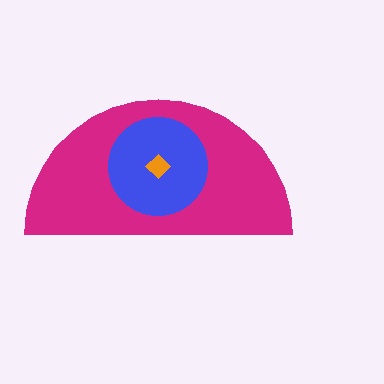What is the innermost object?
The orange diamond.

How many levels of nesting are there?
3.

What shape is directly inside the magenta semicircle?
The blue circle.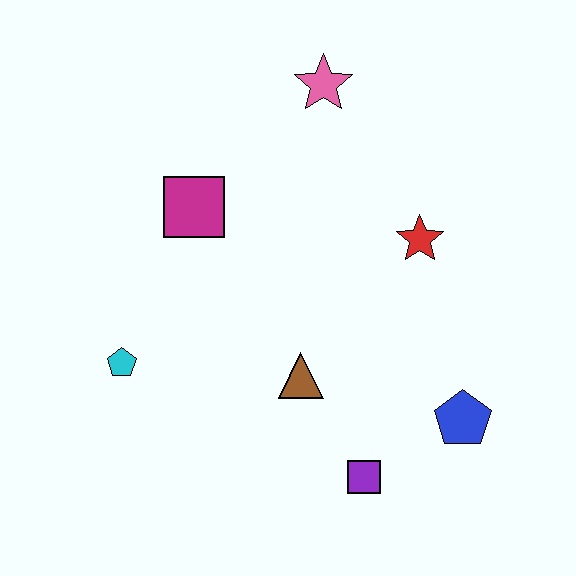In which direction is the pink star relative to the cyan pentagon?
The pink star is above the cyan pentagon.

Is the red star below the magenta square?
Yes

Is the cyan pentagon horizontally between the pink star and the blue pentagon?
No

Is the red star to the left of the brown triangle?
No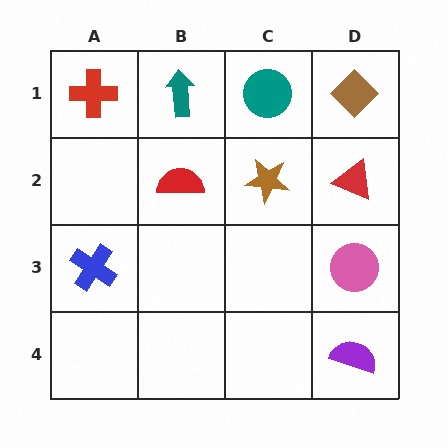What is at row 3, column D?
A pink circle.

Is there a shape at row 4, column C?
No, that cell is empty.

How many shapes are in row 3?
2 shapes.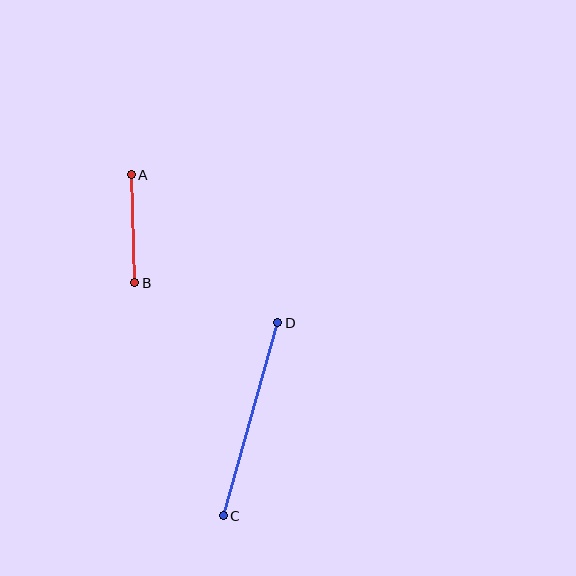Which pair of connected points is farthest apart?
Points C and D are farthest apart.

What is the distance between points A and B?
The distance is approximately 108 pixels.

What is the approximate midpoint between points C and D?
The midpoint is at approximately (251, 419) pixels.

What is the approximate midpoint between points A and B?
The midpoint is at approximately (133, 229) pixels.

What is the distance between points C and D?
The distance is approximately 201 pixels.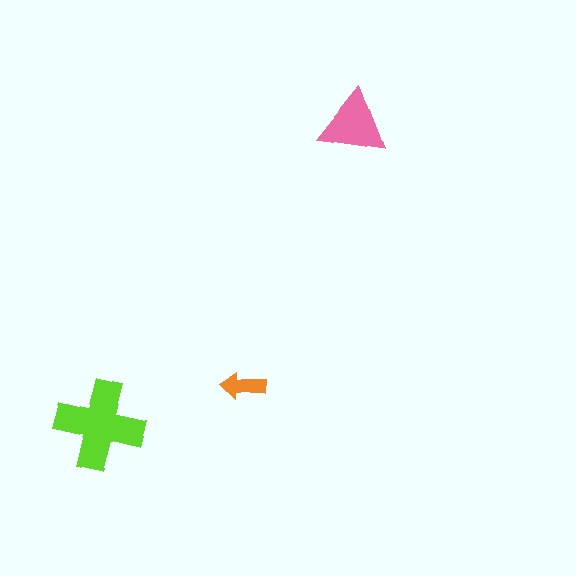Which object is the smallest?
The orange arrow.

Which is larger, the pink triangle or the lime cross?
The lime cross.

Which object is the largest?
The lime cross.